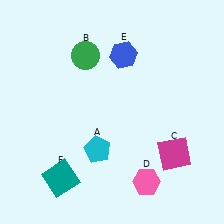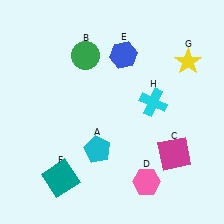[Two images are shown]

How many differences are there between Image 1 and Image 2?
There are 2 differences between the two images.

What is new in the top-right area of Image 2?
A cyan cross (H) was added in the top-right area of Image 2.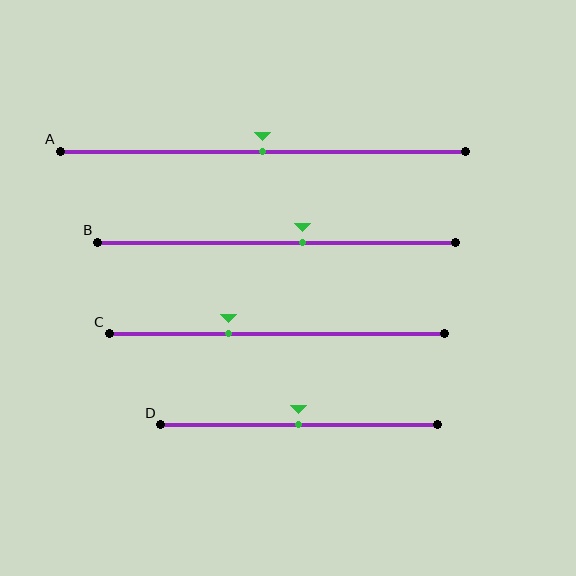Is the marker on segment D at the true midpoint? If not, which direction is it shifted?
Yes, the marker on segment D is at the true midpoint.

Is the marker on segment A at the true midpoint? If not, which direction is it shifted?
Yes, the marker on segment A is at the true midpoint.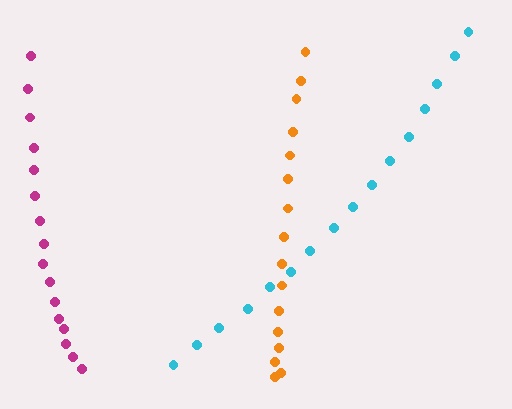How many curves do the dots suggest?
There are 3 distinct paths.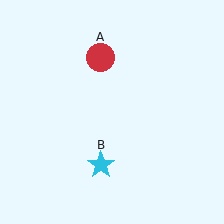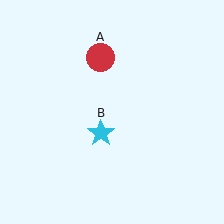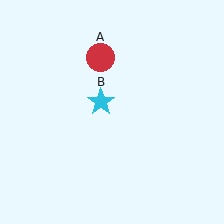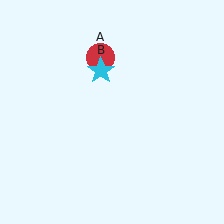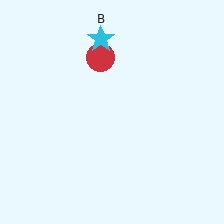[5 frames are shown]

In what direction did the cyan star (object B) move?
The cyan star (object B) moved up.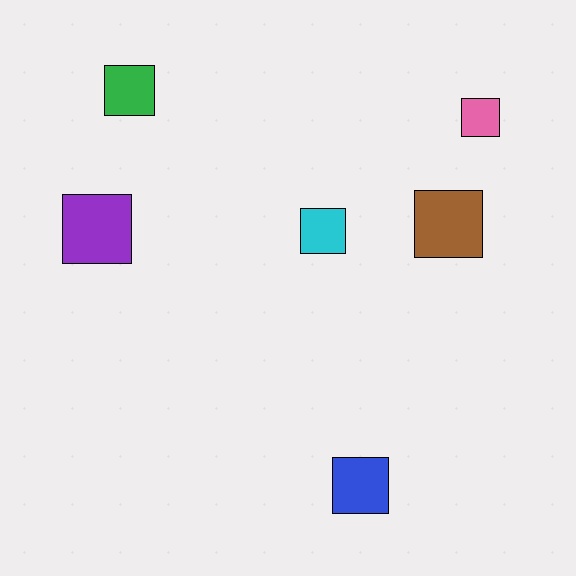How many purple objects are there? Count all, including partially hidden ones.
There is 1 purple object.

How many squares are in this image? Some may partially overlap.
There are 6 squares.